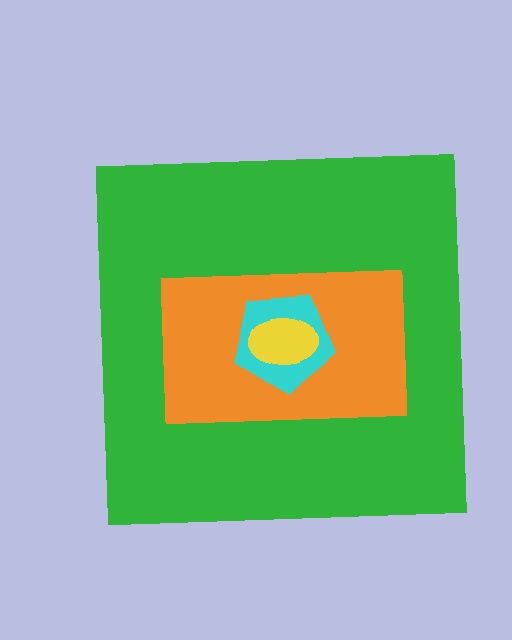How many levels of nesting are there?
4.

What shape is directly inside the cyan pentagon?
The yellow ellipse.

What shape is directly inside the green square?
The orange rectangle.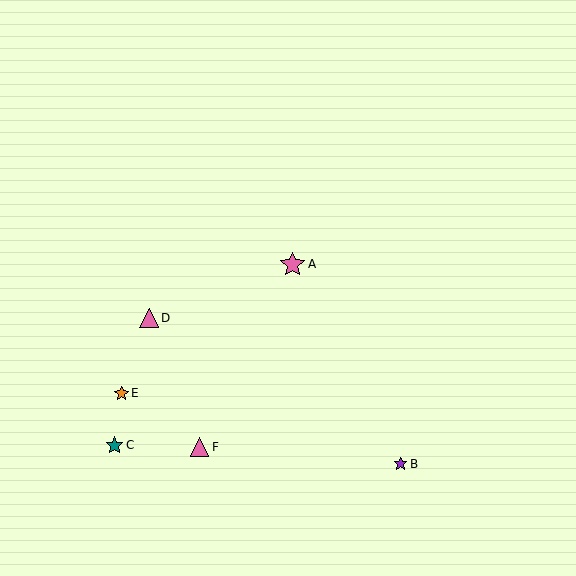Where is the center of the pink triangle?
The center of the pink triangle is at (199, 447).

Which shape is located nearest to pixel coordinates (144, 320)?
The pink triangle (labeled D) at (149, 318) is nearest to that location.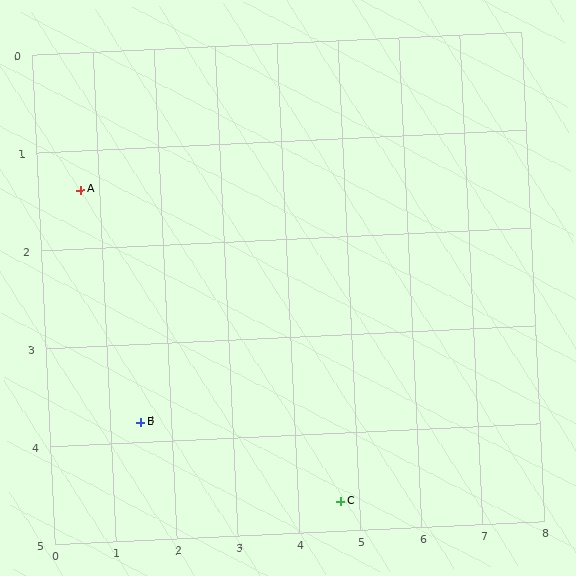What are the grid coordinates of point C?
Point C is at approximately (4.7, 4.7).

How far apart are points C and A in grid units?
Points C and A are about 5.2 grid units apart.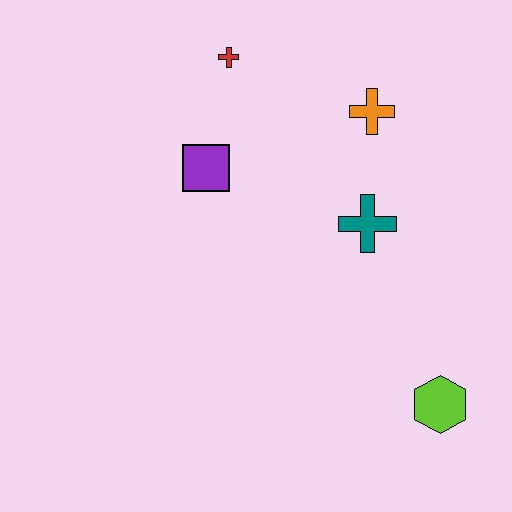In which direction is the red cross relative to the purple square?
The red cross is above the purple square.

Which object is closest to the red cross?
The purple square is closest to the red cross.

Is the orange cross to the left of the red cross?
No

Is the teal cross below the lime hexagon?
No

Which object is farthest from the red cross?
The lime hexagon is farthest from the red cross.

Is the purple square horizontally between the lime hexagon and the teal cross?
No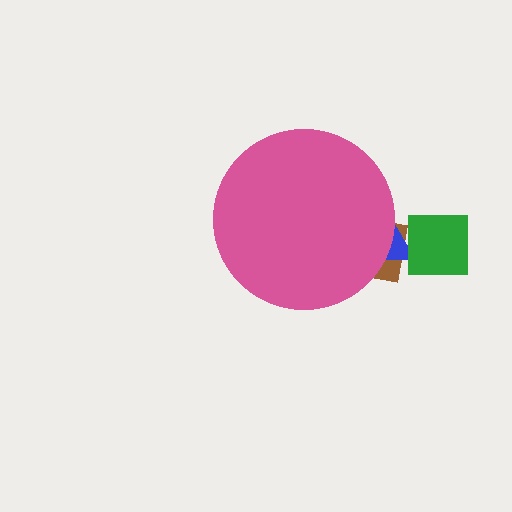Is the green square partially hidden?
No, the green square is fully visible.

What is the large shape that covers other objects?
A pink circle.